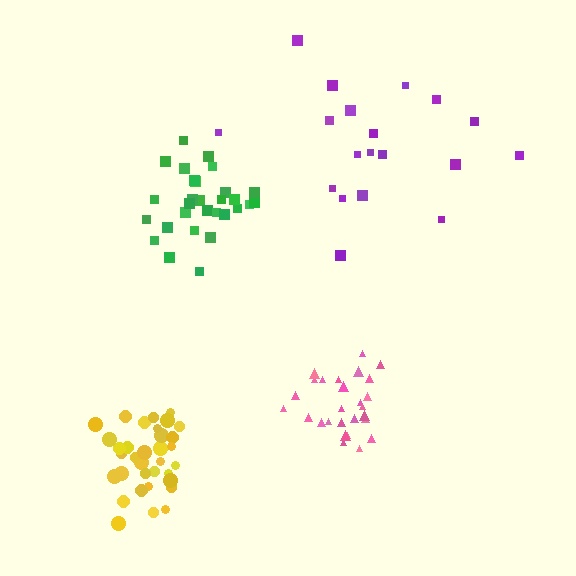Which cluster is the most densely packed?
Yellow.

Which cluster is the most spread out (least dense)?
Purple.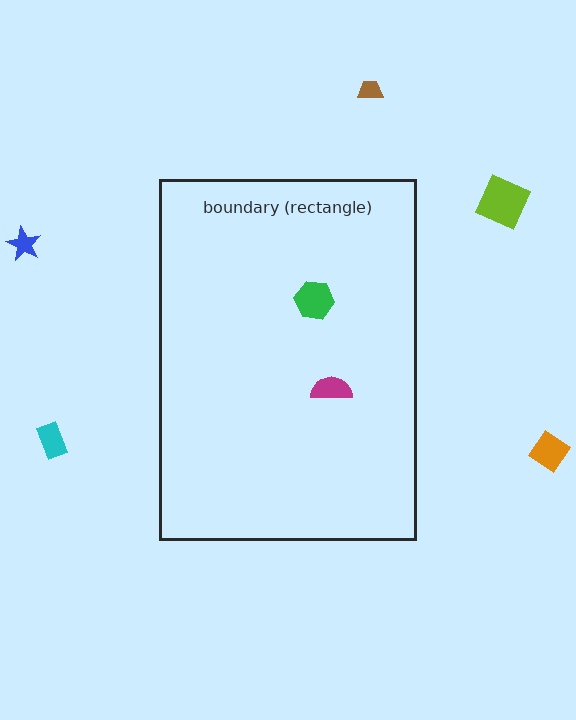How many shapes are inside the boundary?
2 inside, 5 outside.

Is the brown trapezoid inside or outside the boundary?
Outside.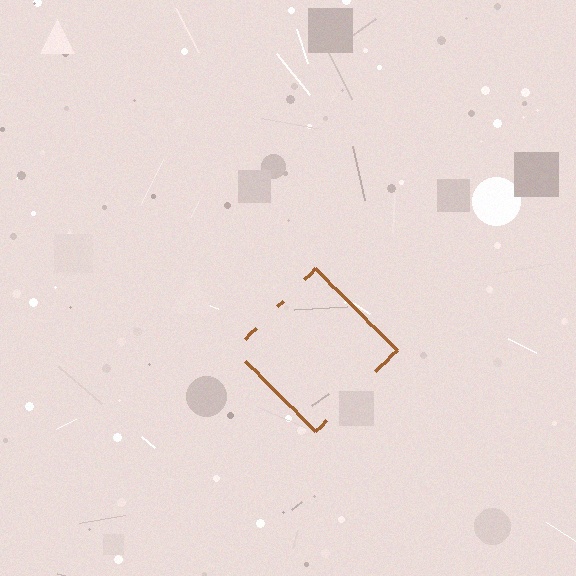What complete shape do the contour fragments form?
The contour fragments form a diamond.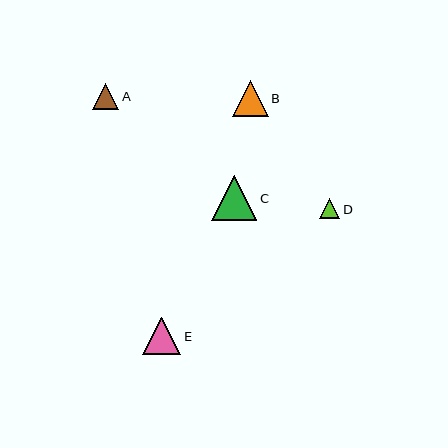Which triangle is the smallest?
Triangle D is the smallest with a size of approximately 20 pixels.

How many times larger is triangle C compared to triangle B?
Triangle C is approximately 1.3 times the size of triangle B.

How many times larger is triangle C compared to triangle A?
Triangle C is approximately 1.7 times the size of triangle A.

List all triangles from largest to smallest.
From largest to smallest: C, E, B, A, D.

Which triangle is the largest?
Triangle C is the largest with a size of approximately 45 pixels.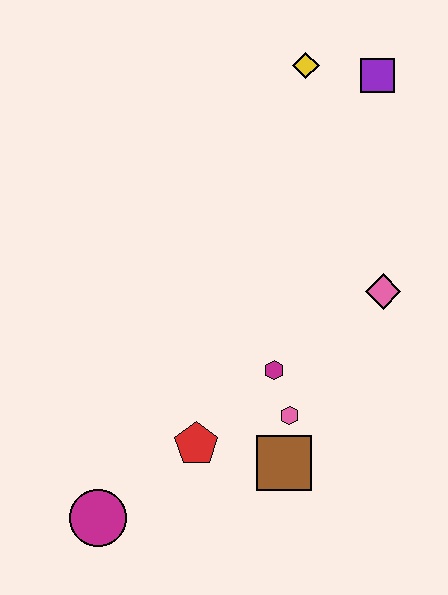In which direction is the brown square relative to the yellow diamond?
The brown square is below the yellow diamond.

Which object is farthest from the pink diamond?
The magenta circle is farthest from the pink diamond.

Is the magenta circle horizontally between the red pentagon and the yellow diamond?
No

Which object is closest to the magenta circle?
The red pentagon is closest to the magenta circle.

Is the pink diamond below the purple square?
Yes